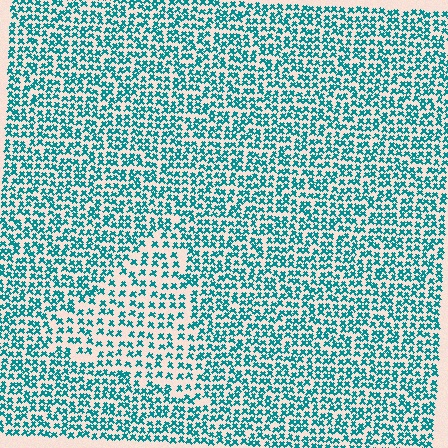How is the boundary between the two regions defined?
The boundary is defined by a change in element density (approximately 1.7x ratio). All elements are the same color, size, and shape.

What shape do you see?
I see a triangle.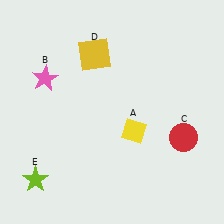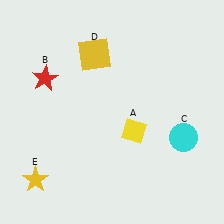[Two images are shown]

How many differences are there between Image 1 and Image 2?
There are 3 differences between the two images.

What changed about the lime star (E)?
In Image 1, E is lime. In Image 2, it changed to yellow.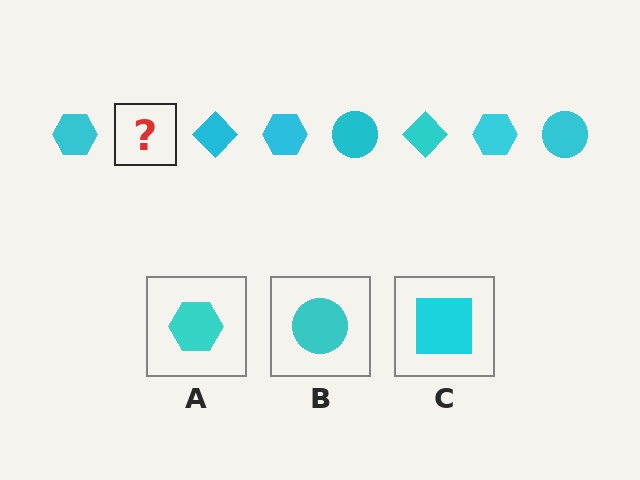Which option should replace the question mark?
Option B.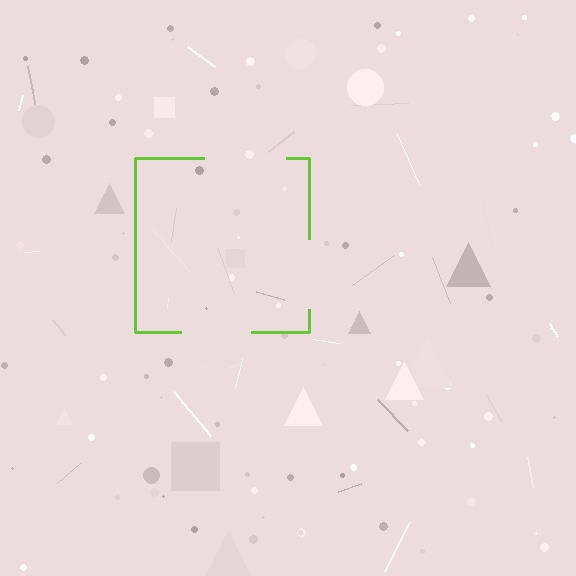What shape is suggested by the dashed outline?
The dashed outline suggests a square.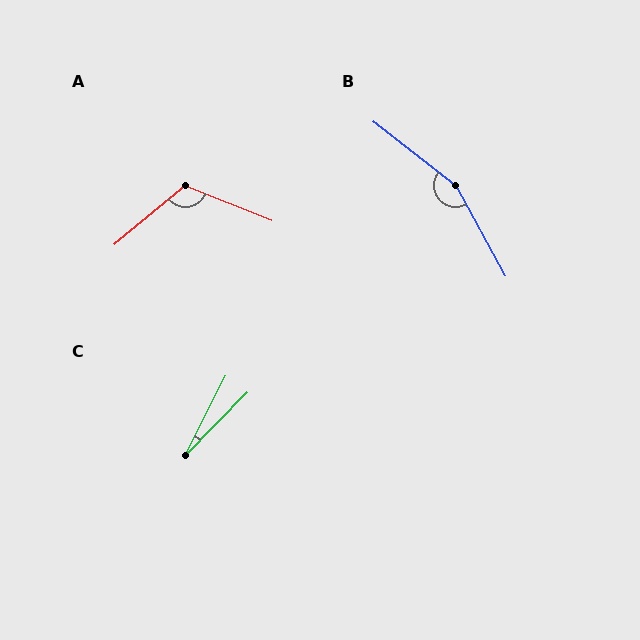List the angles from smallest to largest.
C (18°), A (119°), B (157°).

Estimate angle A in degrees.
Approximately 119 degrees.